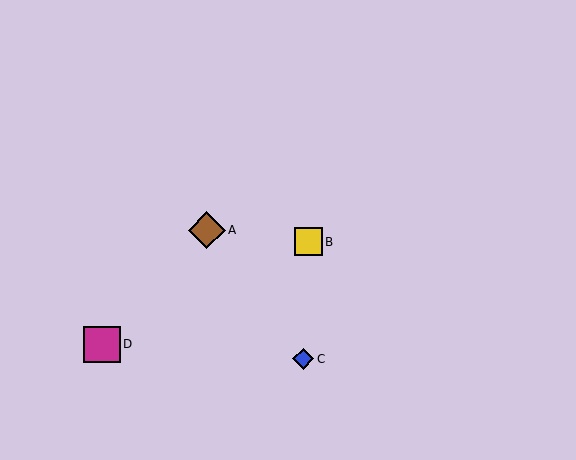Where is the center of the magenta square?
The center of the magenta square is at (102, 344).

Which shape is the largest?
The brown diamond (labeled A) is the largest.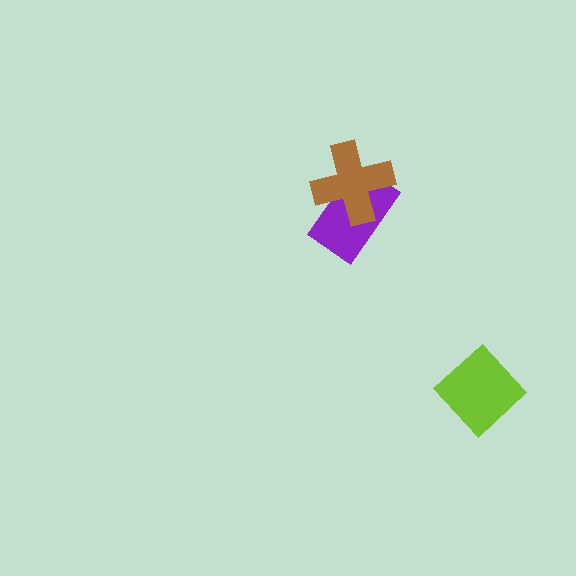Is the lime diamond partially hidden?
No, no other shape covers it.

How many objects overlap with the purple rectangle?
1 object overlaps with the purple rectangle.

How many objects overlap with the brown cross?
1 object overlaps with the brown cross.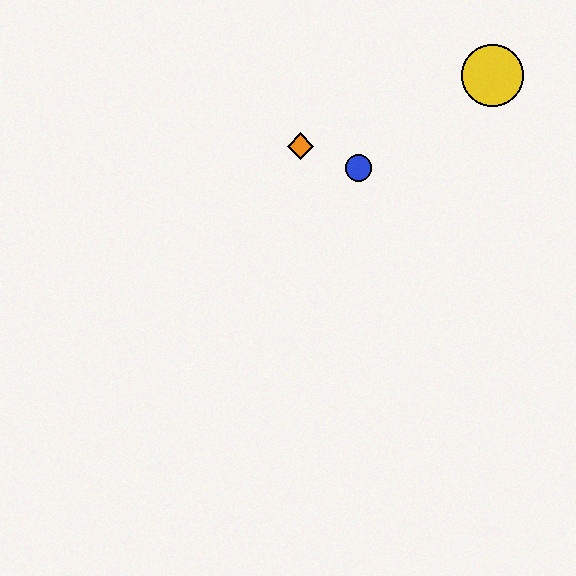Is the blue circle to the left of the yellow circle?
Yes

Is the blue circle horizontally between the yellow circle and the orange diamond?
Yes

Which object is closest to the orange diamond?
The blue circle is closest to the orange diamond.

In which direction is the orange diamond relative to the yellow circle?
The orange diamond is to the left of the yellow circle.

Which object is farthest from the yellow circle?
The orange diamond is farthest from the yellow circle.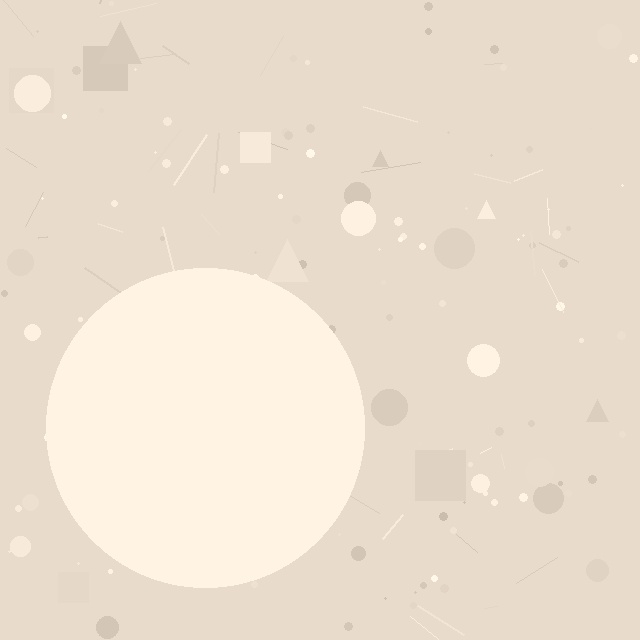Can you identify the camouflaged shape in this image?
The camouflaged shape is a circle.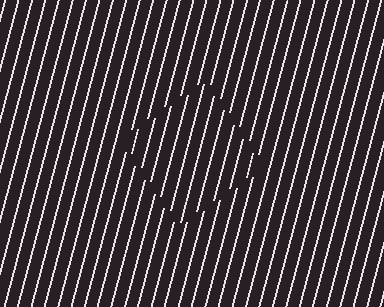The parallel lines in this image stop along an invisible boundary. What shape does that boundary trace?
An illusory square. The interior of the shape contains the same grating, shifted by half a period — the contour is defined by the phase discontinuity where line-ends from the inner and outer gratings abut.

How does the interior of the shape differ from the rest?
The interior of the shape contains the same grating, shifted by half a period — the contour is defined by the phase discontinuity where line-ends from the inner and outer gratings abut.